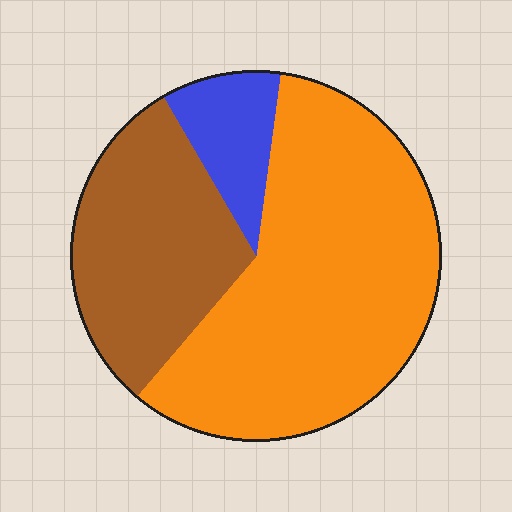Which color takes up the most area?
Orange, at roughly 60%.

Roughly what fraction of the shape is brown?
Brown takes up between a quarter and a half of the shape.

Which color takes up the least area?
Blue, at roughly 10%.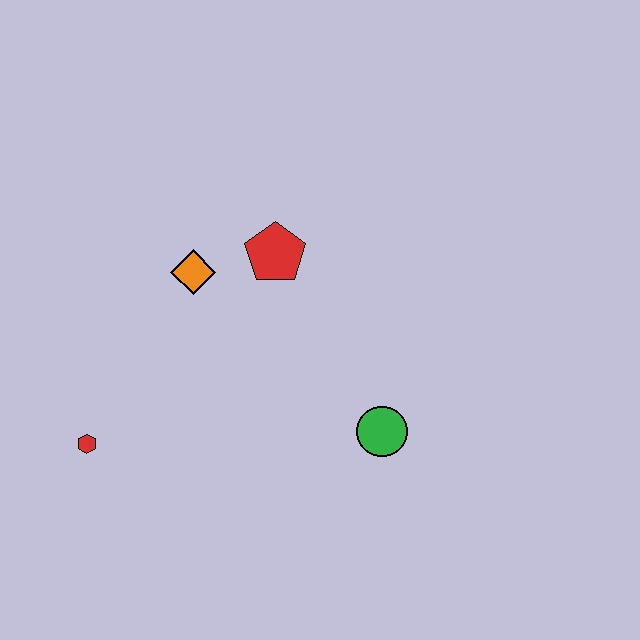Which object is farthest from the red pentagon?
The red hexagon is farthest from the red pentagon.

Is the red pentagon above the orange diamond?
Yes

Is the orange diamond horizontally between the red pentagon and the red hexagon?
Yes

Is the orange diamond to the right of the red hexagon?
Yes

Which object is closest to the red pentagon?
The orange diamond is closest to the red pentagon.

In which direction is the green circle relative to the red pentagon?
The green circle is below the red pentagon.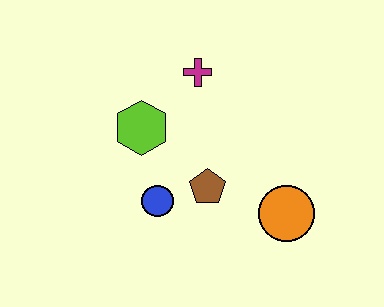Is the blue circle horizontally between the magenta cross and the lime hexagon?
Yes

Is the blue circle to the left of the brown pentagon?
Yes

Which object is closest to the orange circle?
The brown pentagon is closest to the orange circle.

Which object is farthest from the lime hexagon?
The orange circle is farthest from the lime hexagon.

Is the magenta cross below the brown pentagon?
No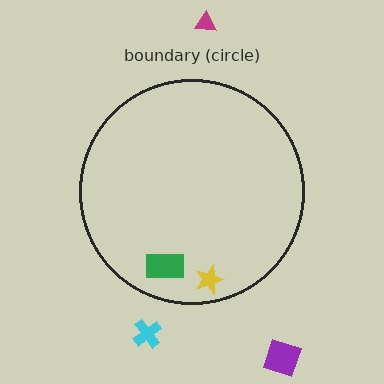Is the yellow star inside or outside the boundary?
Inside.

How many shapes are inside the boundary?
2 inside, 3 outside.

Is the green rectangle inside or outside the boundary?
Inside.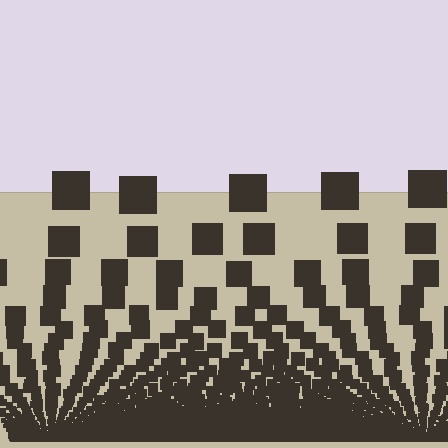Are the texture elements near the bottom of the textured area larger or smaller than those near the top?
Smaller. The gradient is inverted — elements near the bottom are smaller and denser.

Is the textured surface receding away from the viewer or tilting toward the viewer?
The surface appears to tilt toward the viewer. Texture elements get larger and sparser toward the top.